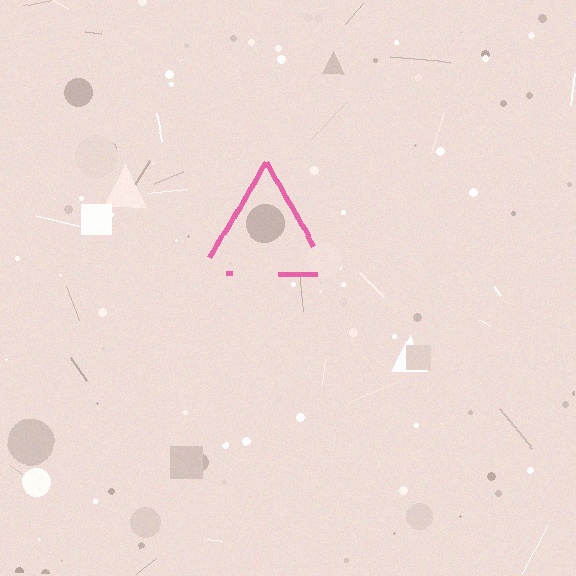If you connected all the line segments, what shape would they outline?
They would outline a triangle.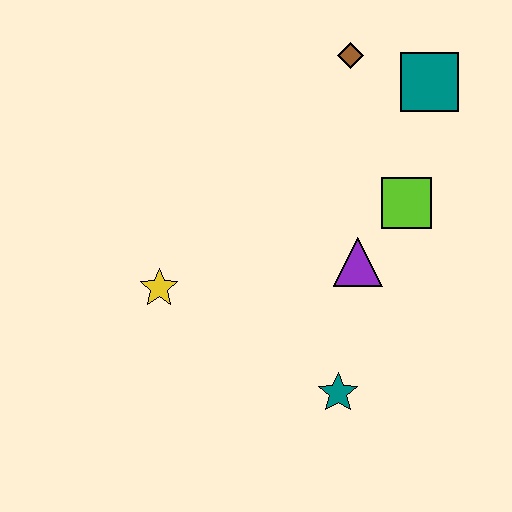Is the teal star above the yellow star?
No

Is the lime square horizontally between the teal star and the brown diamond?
No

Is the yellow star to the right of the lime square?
No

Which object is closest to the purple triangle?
The lime square is closest to the purple triangle.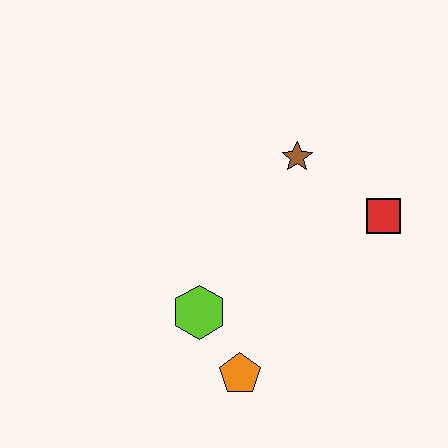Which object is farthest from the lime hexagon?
The red square is farthest from the lime hexagon.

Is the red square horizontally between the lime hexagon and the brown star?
No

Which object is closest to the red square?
The brown star is closest to the red square.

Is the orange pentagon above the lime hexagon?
No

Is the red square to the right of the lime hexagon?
Yes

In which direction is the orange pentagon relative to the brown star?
The orange pentagon is below the brown star.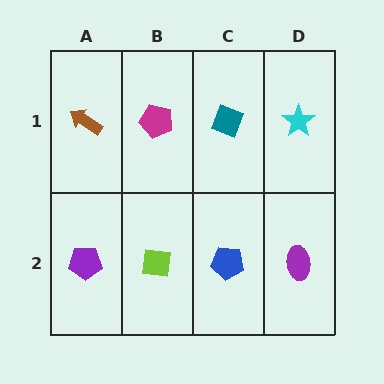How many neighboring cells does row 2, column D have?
2.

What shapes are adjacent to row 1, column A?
A purple pentagon (row 2, column A), a magenta pentagon (row 1, column B).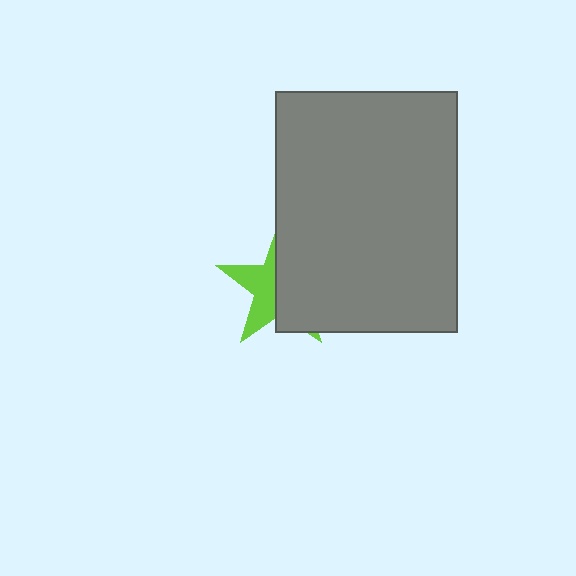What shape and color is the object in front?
The object in front is a gray rectangle.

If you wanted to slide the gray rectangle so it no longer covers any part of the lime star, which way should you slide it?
Slide it right — that is the most direct way to separate the two shapes.